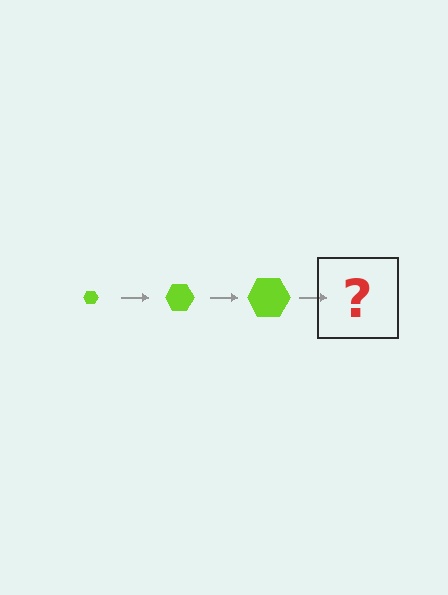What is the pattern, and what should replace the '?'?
The pattern is that the hexagon gets progressively larger each step. The '?' should be a lime hexagon, larger than the previous one.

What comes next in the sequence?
The next element should be a lime hexagon, larger than the previous one.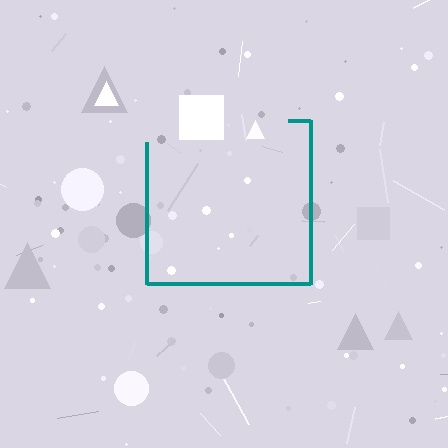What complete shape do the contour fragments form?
The contour fragments form a square.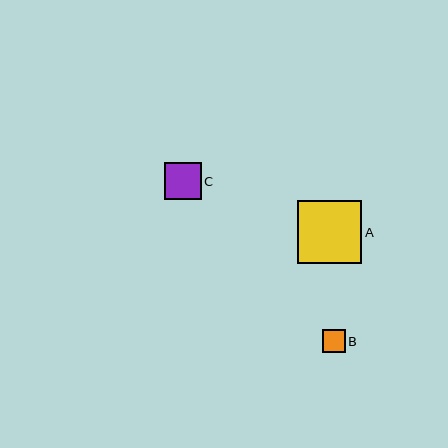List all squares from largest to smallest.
From largest to smallest: A, C, B.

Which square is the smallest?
Square B is the smallest with a size of approximately 23 pixels.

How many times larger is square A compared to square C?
Square A is approximately 1.7 times the size of square C.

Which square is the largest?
Square A is the largest with a size of approximately 64 pixels.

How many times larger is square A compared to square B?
Square A is approximately 2.8 times the size of square B.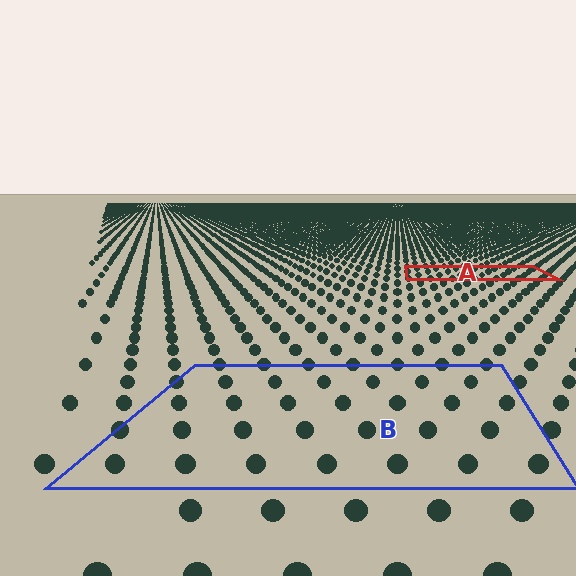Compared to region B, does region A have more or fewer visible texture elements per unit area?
Region A has more texture elements per unit area — they are packed more densely because it is farther away.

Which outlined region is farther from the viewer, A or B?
Region A is farther from the viewer — the texture elements inside it appear smaller and more densely packed.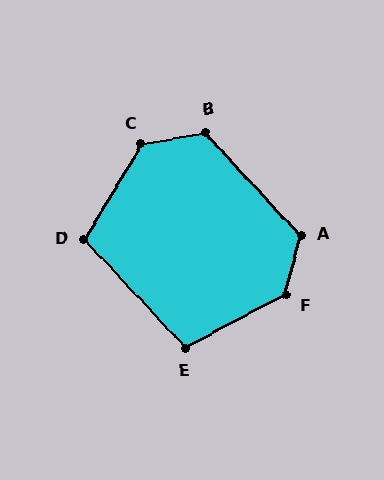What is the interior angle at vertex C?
Approximately 132 degrees (obtuse).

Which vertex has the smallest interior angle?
E, at approximately 105 degrees.